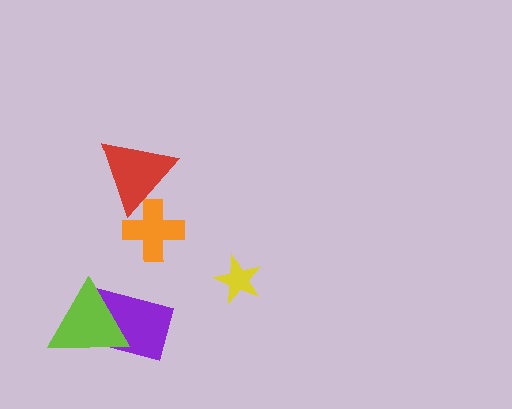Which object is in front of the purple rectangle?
The lime triangle is in front of the purple rectangle.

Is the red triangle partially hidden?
No, no other shape covers it.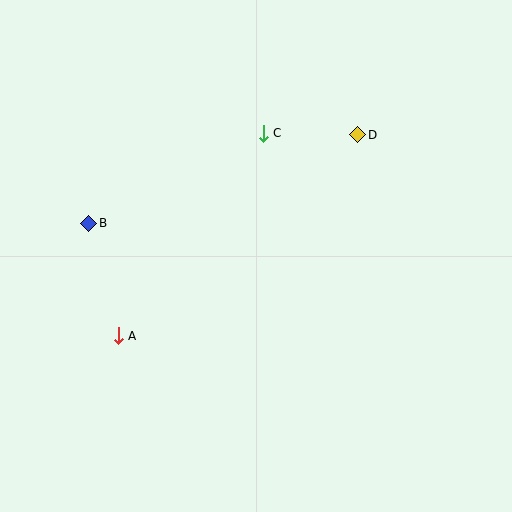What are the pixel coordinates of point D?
Point D is at (358, 135).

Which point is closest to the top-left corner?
Point B is closest to the top-left corner.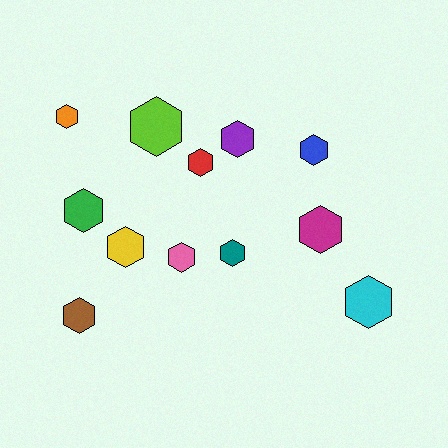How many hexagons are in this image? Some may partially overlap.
There are 12 hexagons.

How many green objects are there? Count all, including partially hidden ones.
There is 1 green object.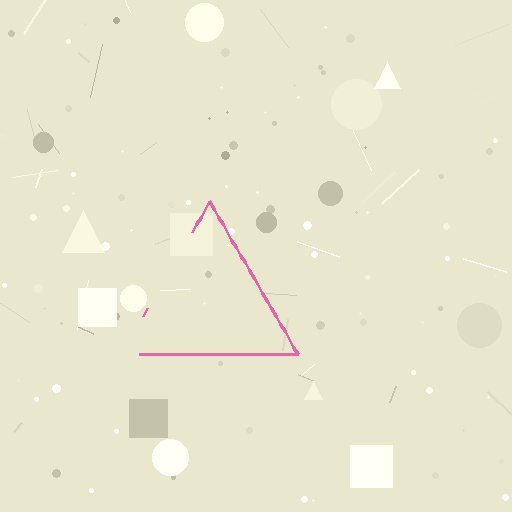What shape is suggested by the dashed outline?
The dashed outline suggests a triangle.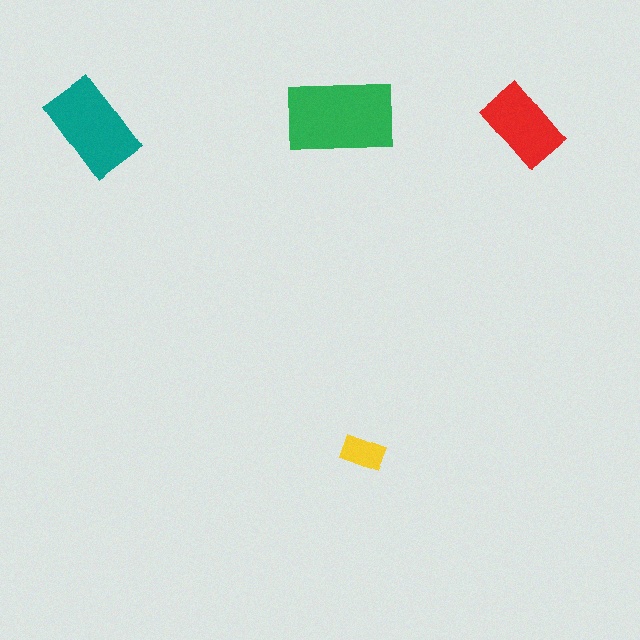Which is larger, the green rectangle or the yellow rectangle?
The green one.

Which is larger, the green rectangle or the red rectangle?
The green one.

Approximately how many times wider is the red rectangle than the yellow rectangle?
About 2 times wider.